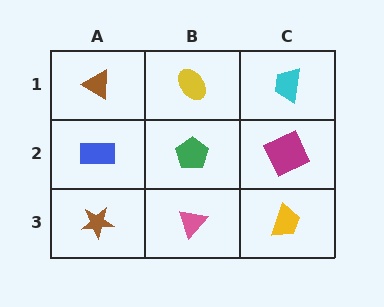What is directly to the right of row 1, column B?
A cyan trapezoid.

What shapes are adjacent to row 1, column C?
A magenta square (row 2, column C), a yellow ellipse (row 1, column B).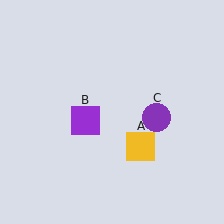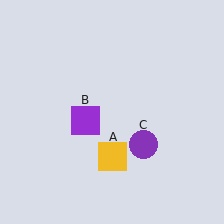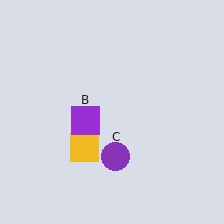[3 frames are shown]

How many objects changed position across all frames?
2 objects changed position: yellow square (object A), purple circle (object C).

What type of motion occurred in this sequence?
The yellow square (object A), purple circle (object C) rotated clockwise around the center of the scene.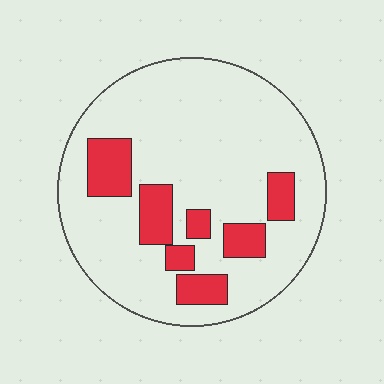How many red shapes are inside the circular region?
7.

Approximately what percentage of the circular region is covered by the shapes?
Approximately 20%.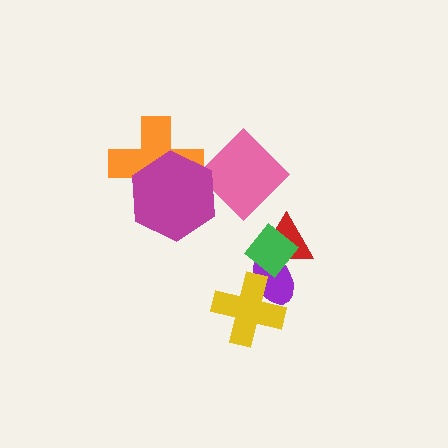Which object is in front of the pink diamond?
The magenta hexagon is in front of the pink diamond.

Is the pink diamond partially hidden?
Yes, it is partially covered by another shape.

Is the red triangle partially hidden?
Yes, it is partially covered by another shape.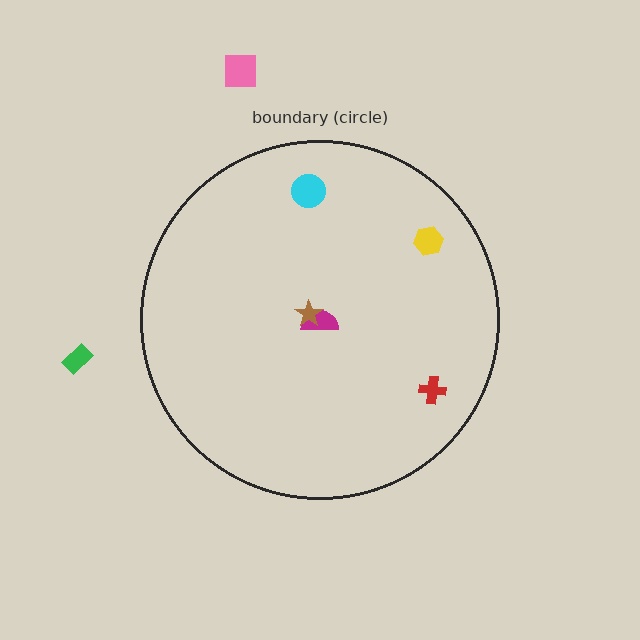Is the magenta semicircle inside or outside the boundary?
Inside.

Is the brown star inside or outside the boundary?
Inside.